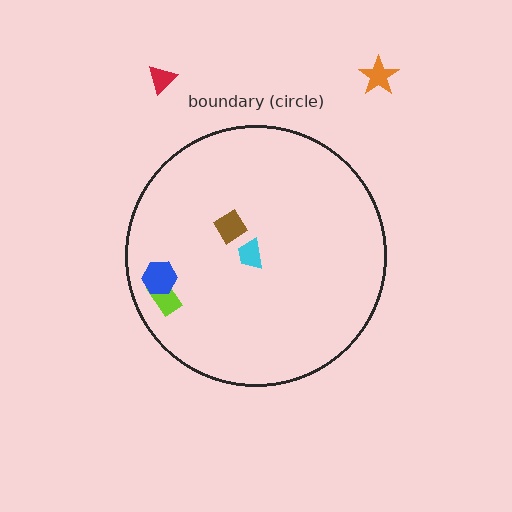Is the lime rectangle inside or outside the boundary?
Inside.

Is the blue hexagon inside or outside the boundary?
Inside.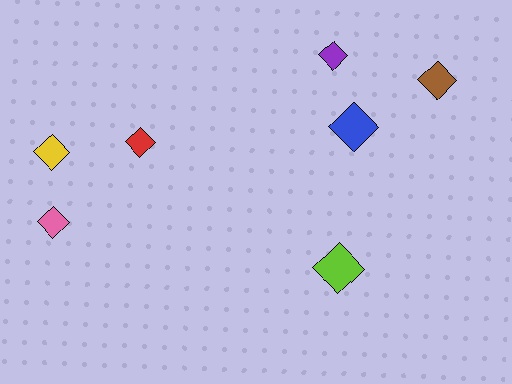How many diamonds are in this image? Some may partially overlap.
There are 7 diamonds.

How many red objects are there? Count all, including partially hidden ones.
There is 1 red object.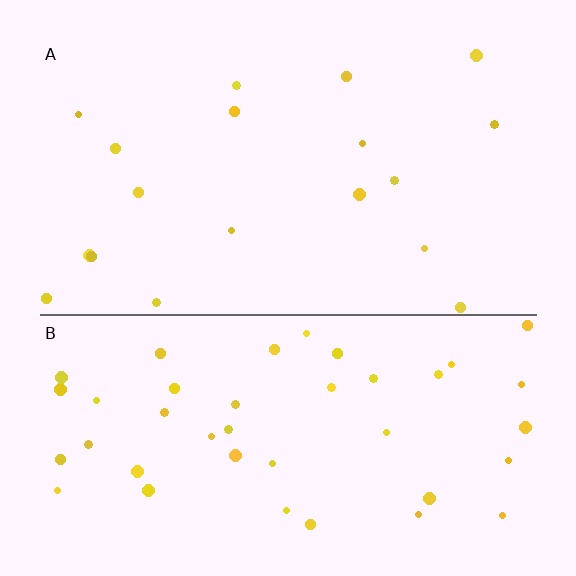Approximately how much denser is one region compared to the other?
Approximately 2.3× — region B over region A.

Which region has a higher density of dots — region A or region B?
B (the bottom).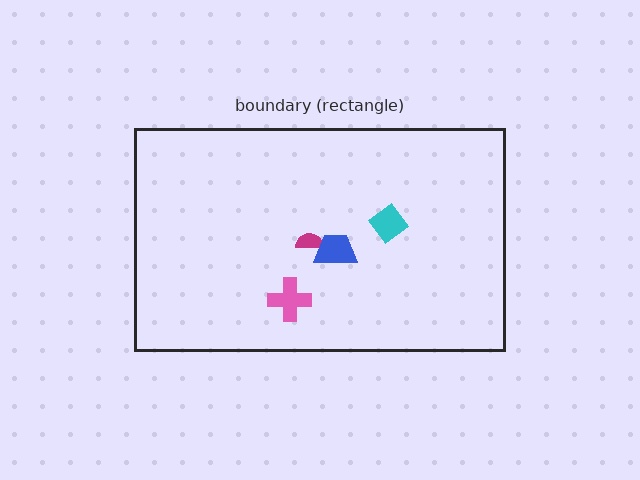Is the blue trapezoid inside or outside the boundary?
Inside.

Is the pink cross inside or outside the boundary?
Inside.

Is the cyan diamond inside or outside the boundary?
Inside.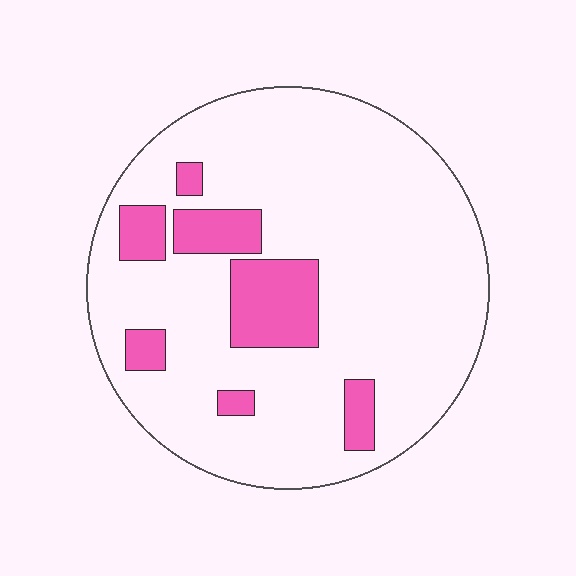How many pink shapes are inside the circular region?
7.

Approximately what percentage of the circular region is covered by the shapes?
Approximately 15%.